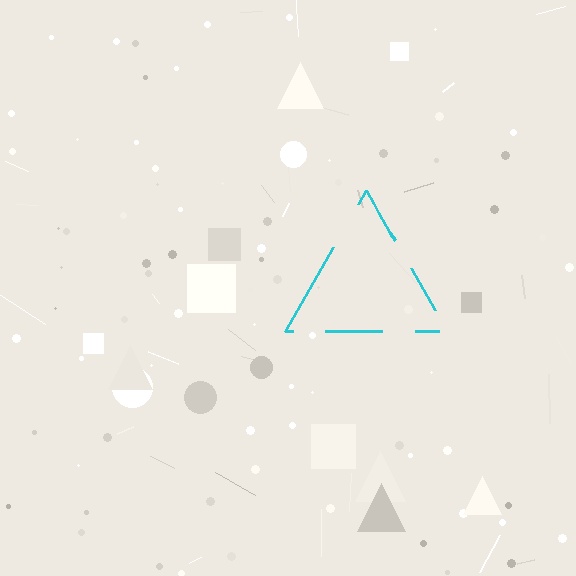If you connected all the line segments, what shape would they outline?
They would outline a triangle.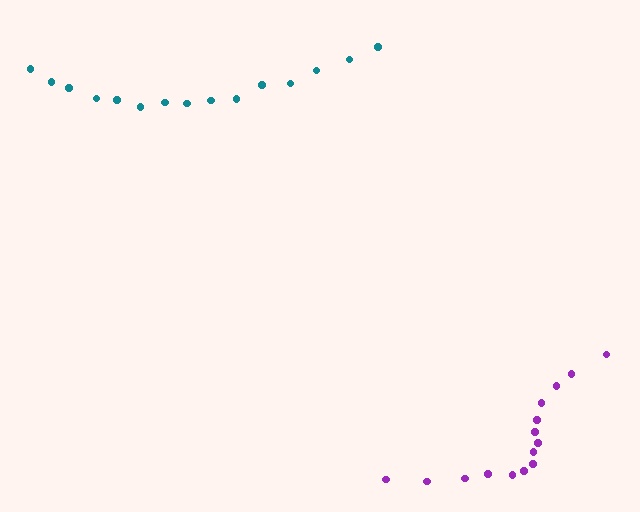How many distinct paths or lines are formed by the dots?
There are 2 distinct paths.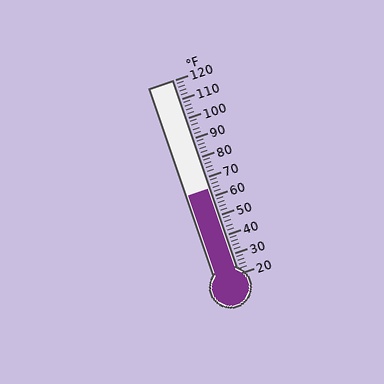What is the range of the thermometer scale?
The thermometer scale ranges from 20°F to 120°F.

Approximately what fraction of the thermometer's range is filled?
The thermometer is filled to approximately 45% of its range.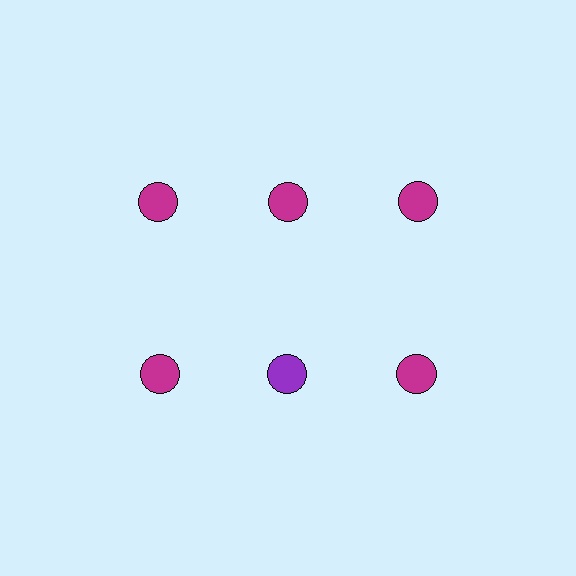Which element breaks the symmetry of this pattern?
The purple circle in the second row, second from left column breaks the symmetry. All other shapes are magenta circles.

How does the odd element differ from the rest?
It has a different color: purple instead of magenta.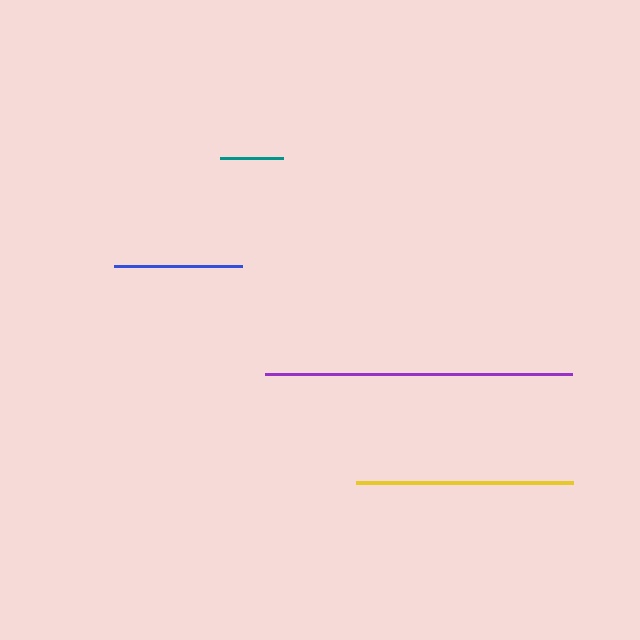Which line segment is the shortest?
The teal line is the shortest at approximately 63 pixels.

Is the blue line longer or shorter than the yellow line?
The yellow line is longer than the blue line.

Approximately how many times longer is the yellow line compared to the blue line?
The yellow line is approximately 1.7 times the length of the blue line.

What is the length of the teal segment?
The teal segment is approximately 63 pixels long.